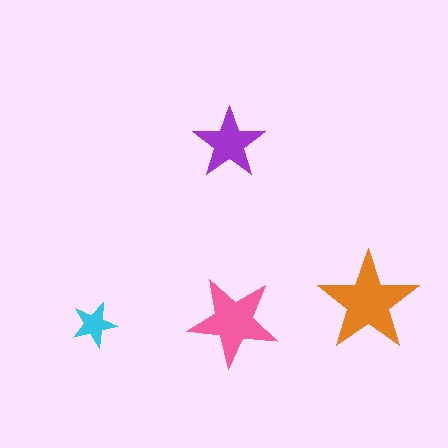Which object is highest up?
The purple star is topmost.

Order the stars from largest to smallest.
the orange one, the pink one, the purple one, the cyan one.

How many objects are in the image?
There are 4 objects in the image.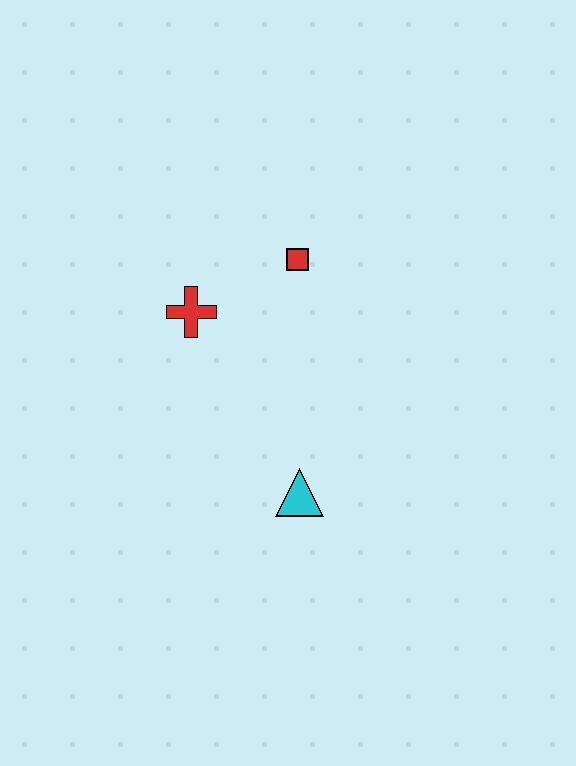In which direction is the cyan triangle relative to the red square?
The cyan triangle is below the red square.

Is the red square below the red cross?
No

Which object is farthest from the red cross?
The cyan triangle is farthest from the red cross.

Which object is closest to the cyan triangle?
The red cross is closest to the cyan triangle.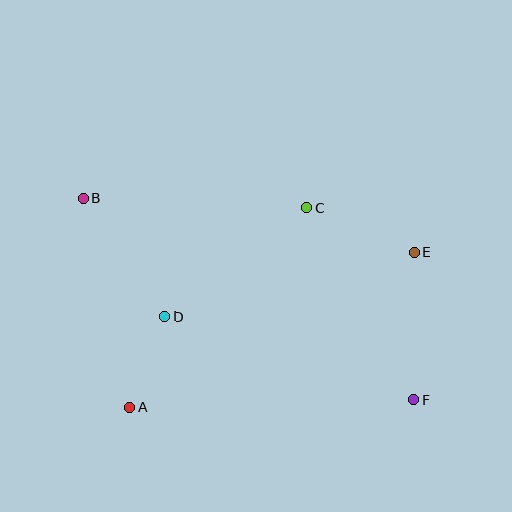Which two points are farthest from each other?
Points B and F are farthest from each other.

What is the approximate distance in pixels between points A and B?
The distance between A and B is approximately 214 pixels.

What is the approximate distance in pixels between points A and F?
The distance between A and F is approximately 284 pixels.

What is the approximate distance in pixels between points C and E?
The distance between C and E is approximately 116 pixels.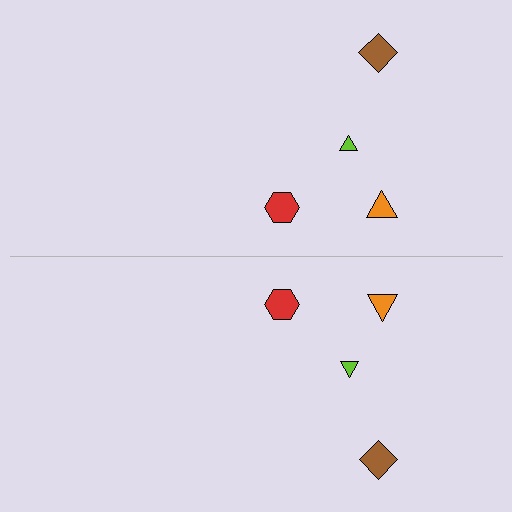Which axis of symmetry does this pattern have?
The pattern has a horizontal axis of symmetry running through the center of the image.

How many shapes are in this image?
There are 8 shapes in this image.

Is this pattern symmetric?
Yes, this pattern has bilateral (reflection) symmetry.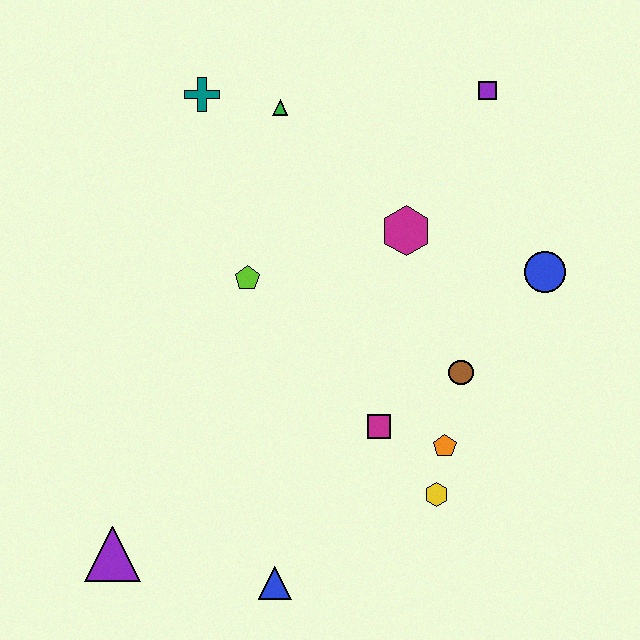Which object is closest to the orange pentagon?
The yellow hexagon is closest to the orange pentagon.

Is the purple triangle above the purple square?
No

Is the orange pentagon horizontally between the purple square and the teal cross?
Yes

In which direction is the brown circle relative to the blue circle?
The brown circle is below the blue circle.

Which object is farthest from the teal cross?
The blue triangle is farthest from the teal cross.